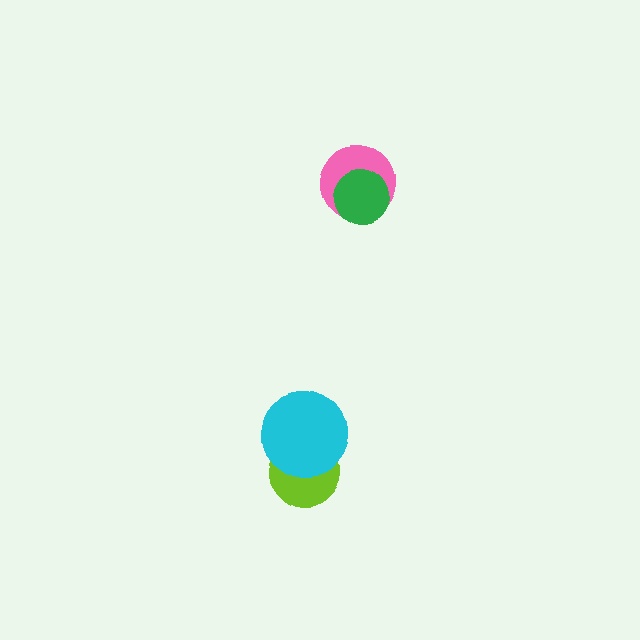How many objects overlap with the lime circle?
1 object overlaps with the lime circle.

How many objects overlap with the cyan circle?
1 object overlaps with the cyan circle.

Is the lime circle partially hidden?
Yes, it is partially covered by another shape.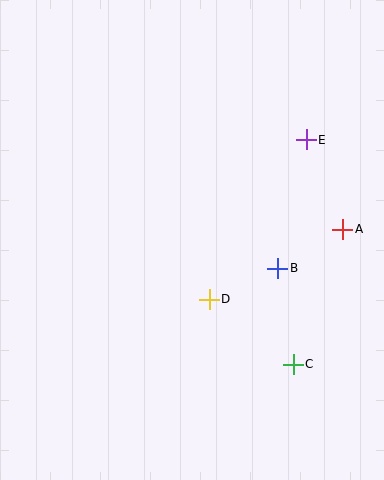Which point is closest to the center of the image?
Point D at (209, 299) is closest to the center.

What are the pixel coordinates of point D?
Point D is at (209, 299).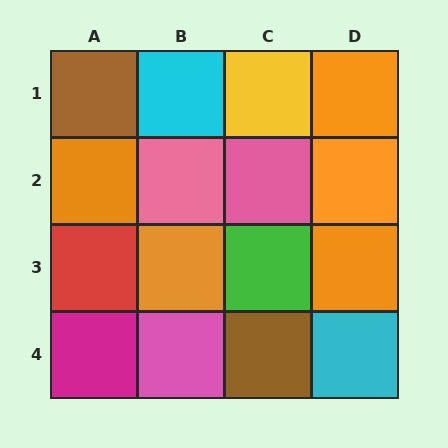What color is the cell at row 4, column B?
Pink.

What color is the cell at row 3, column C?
Green.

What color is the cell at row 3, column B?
Orange.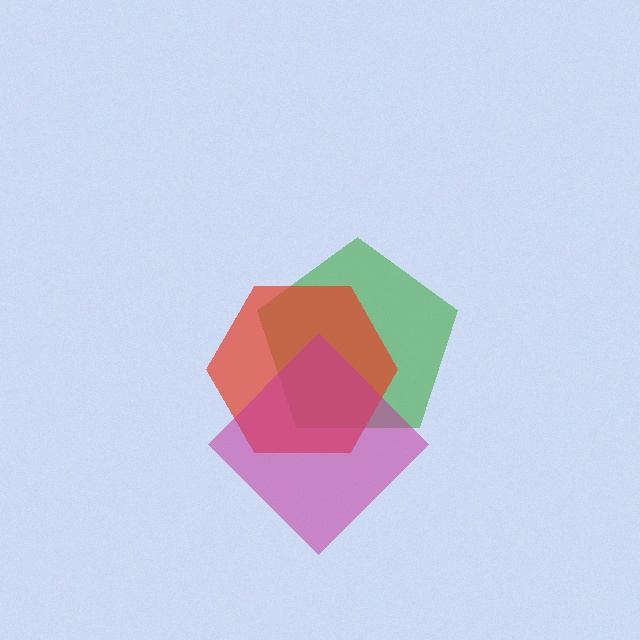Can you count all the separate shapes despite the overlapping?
Yes, there are 3 separate shapes.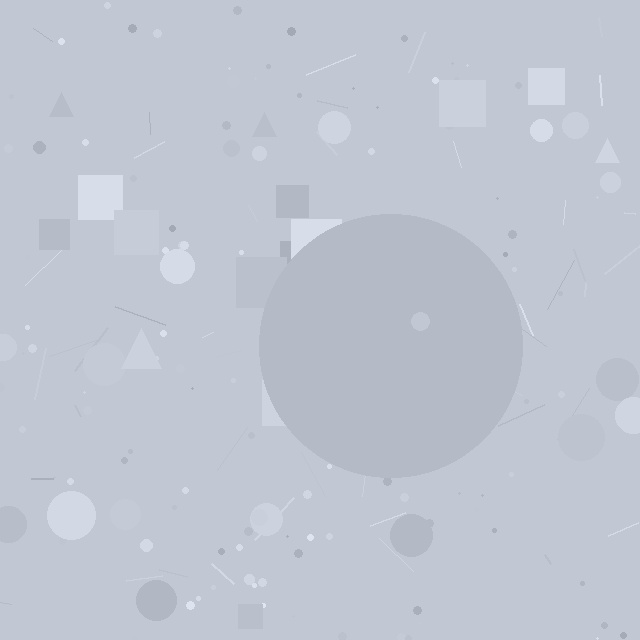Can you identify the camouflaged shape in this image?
The camouflaged shape is a circle.